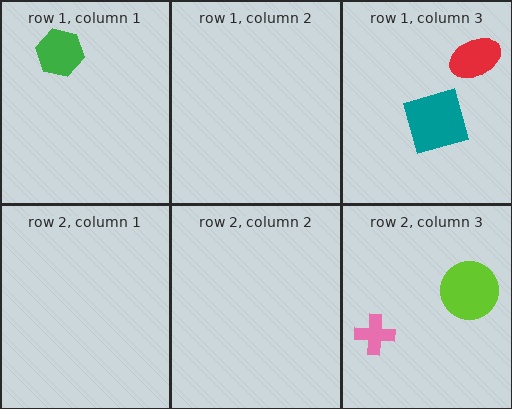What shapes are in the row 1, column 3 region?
The teal square, the red ellipse.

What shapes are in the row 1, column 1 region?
The green hexagon.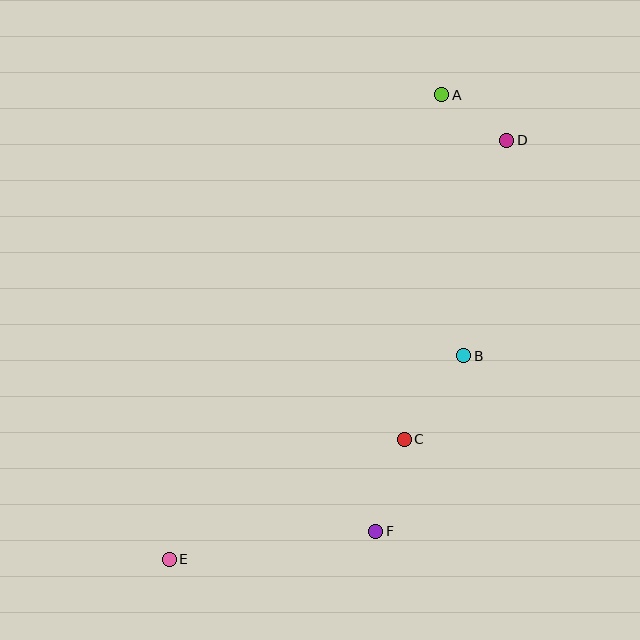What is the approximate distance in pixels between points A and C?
The distance between A and C is approximately 346 pixels.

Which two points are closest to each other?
Points A and D are closest to each other.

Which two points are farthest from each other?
Points A and E are farthest from each other.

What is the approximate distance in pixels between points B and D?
The distance between B and D is approximately 220 pixels.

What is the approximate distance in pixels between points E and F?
The distance between E and F is approximately 208 pixels.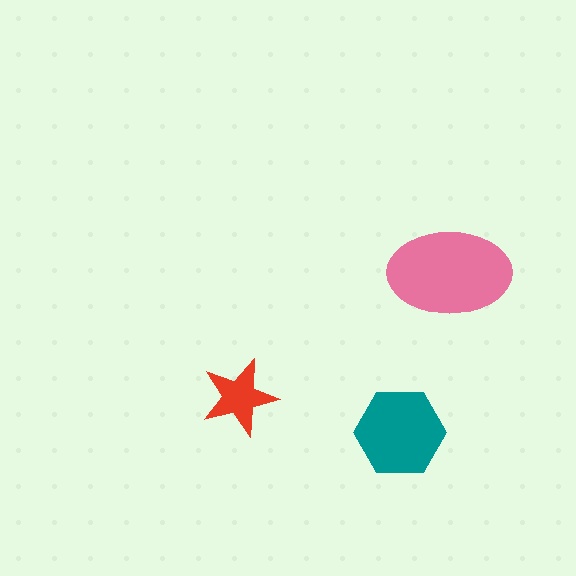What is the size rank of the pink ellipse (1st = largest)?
1st.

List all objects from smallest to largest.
The red star, the teal hexagon, the pink ellipse.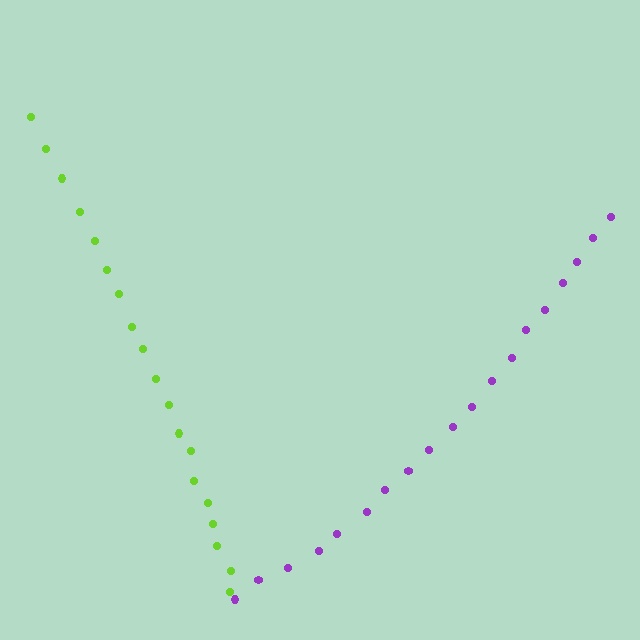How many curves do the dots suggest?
There are 2 distinct paths.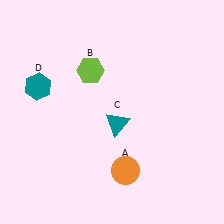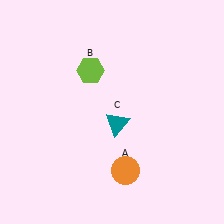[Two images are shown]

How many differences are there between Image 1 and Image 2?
There is 1 difference between the two images.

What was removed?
The teal hexagon (D) was removed in Image 2.